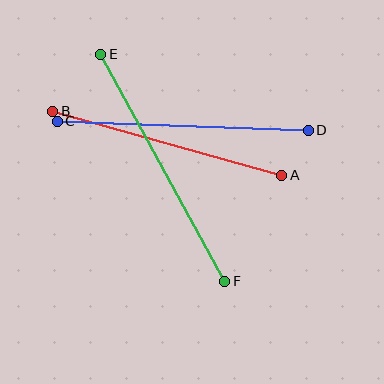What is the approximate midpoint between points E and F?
The midpoint is at approximately (163, 168) pixels.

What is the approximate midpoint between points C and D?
The midpoint is at approximately (183, 126) pixels.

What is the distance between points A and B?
The distance is approximately 238 pixels.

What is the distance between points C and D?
The distance is approximately 251 pixels.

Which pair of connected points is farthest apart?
Points E and F are farthest apart.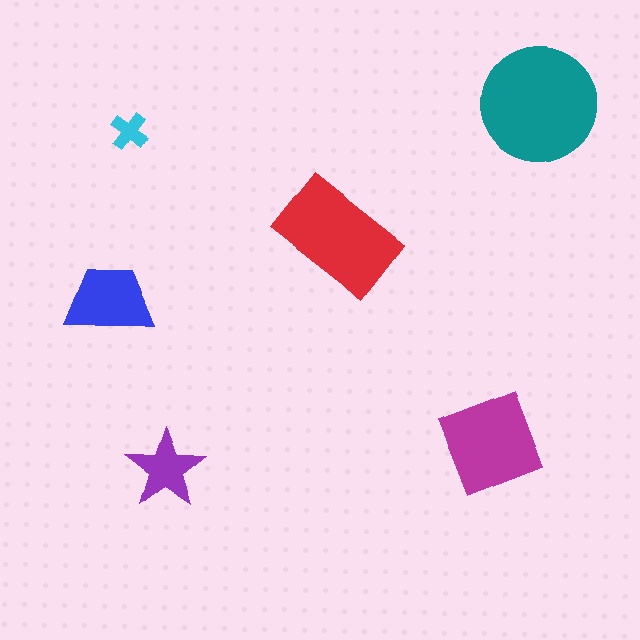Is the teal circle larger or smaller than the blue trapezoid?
Larger.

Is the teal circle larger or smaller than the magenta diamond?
Larger.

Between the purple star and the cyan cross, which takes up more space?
The purple star.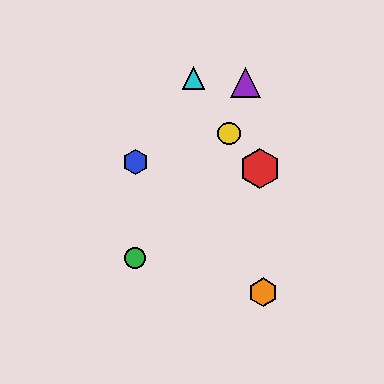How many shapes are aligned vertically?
2 shapes (the blue hexagon, the green circle) are aligned vertically.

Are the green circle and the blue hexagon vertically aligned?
Yes, both are at x≈135.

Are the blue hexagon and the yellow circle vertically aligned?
No, the blue hexagon is at x≈135 and the yellow circle is at x≈229.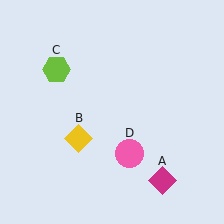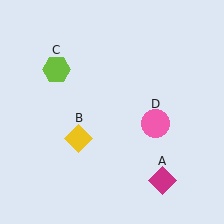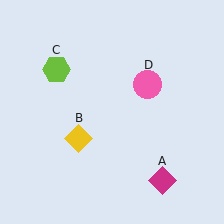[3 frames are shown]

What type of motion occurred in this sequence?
The pink circle (object D) rotated counterclockwise around the center of the scene.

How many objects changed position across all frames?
1 object changed position: pink circle (object D).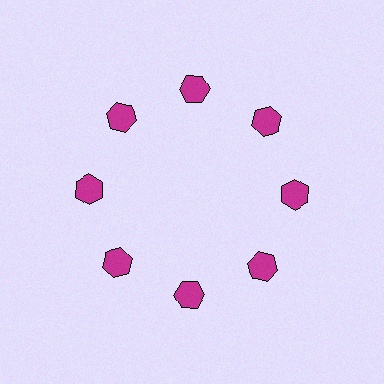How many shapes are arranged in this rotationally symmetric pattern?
There are 8 shapes, arranged in 8 groups of 1.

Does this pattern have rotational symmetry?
Yes, this pattern has 8-fold rotational symmetry. It looks the same after rotating 45 degrees around the center.